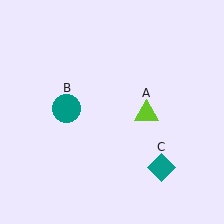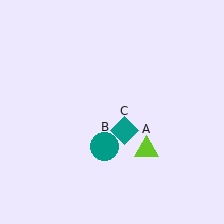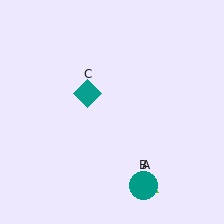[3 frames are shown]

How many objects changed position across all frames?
3 objects changed position: lime triangle (object A), teal circle (object B), teal diamond (object C).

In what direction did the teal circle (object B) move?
The teal circle (object B) moved down and to the right.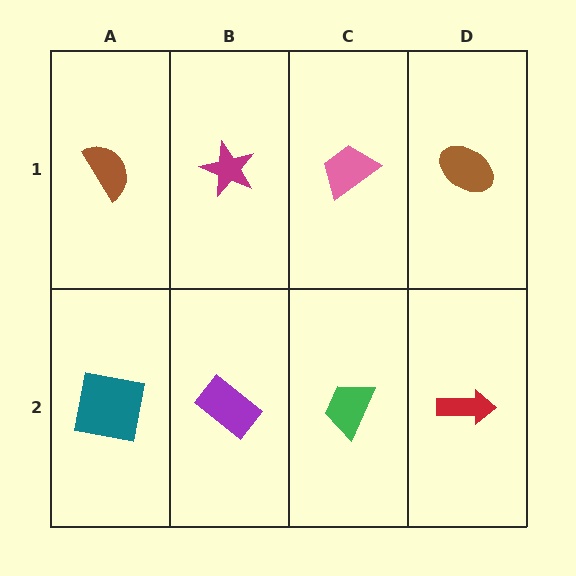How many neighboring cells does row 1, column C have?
3.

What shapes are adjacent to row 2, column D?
A brown ellipse (row 1, column D), a green trapezoid (row 2, column C).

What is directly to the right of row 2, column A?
A purple rectangle.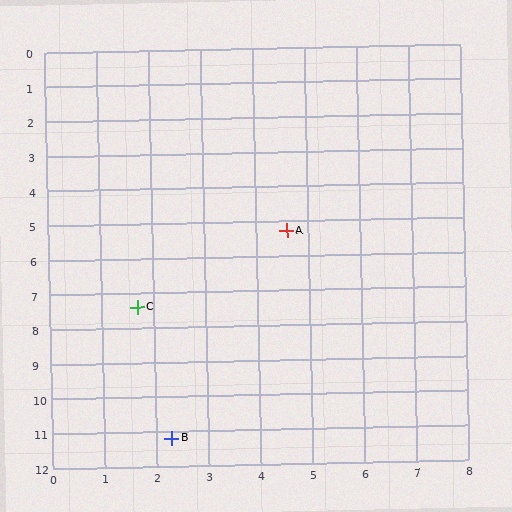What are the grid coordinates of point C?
Point C is at approximately (1.7, 7.4).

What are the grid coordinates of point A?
Point A is at approximately (4.6, 5.3).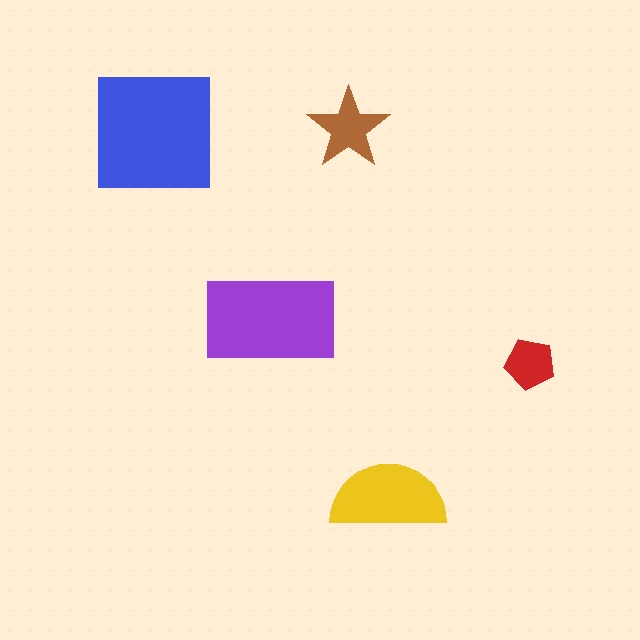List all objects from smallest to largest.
The red pentagon, the brown star, the yellow semicircle, the purple rectangle, the blue square.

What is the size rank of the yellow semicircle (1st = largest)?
3rd.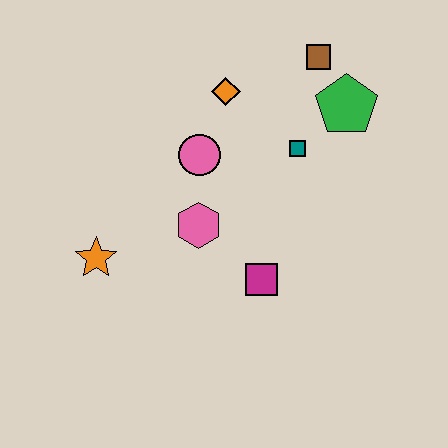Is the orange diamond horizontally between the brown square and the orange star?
Yes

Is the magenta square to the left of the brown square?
Yes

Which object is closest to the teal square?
The green pentagon is closest to the teal square.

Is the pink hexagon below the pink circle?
Yes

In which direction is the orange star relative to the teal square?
The orange star is to the left of the teal square.